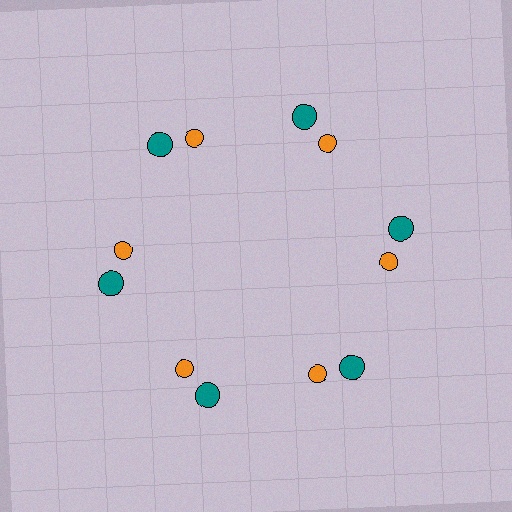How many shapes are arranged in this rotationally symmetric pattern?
There are 12 shapes, arranged in 6 groups of 2.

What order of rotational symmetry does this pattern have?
This pattern has 6-fold rotational symmetry.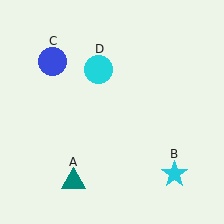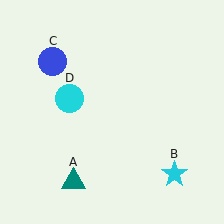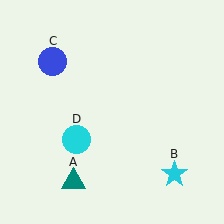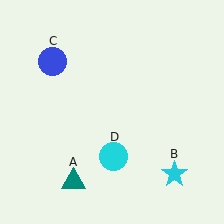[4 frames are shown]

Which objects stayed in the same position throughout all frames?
Teal triangle (object A) and cyan star (object B) and blue circle (object C) remained stationary.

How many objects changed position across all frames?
1 object changed position: cyan circle (object D).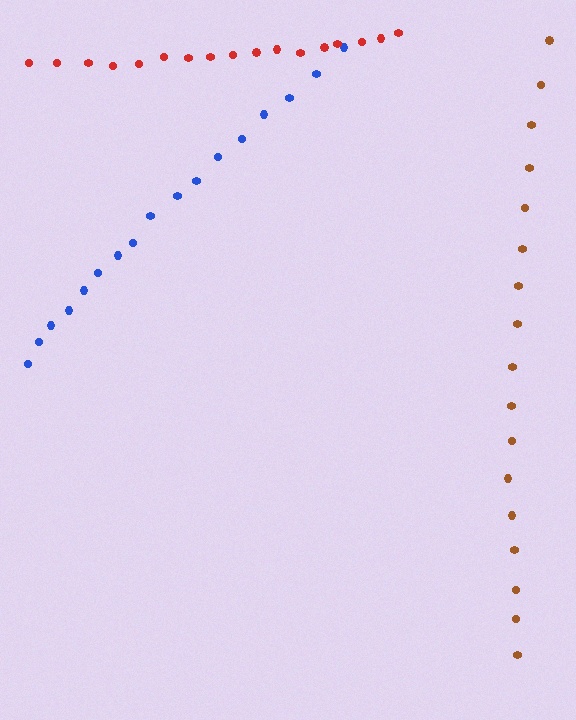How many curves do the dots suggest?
There are 3 distinct paths.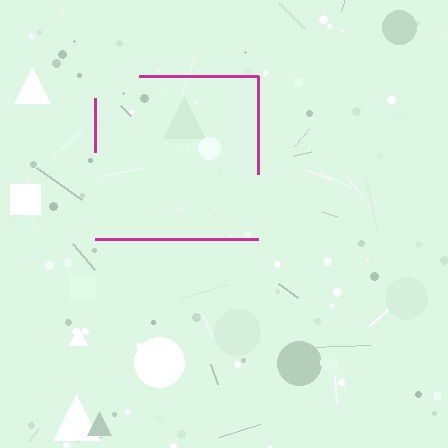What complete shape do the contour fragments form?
The contour fragments form a square.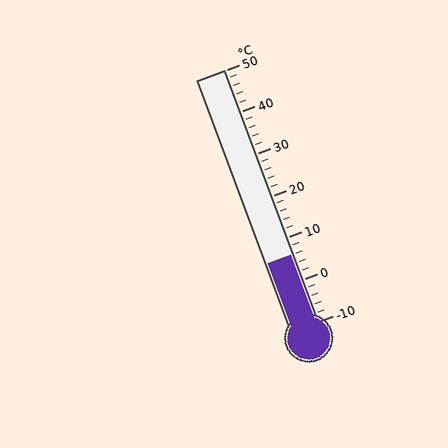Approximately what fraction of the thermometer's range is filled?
The thermometer is filled to approximately 25% of its range.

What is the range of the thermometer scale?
The thermometer scale ranges from -10°C to 50°C.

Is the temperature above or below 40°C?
The temperature is below 40°C.